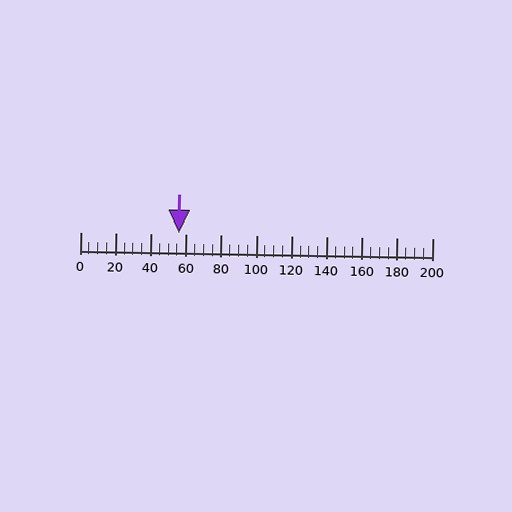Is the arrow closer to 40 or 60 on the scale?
The arrow is closer to 60.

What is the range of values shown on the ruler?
The ruler shows values from 0 to 200.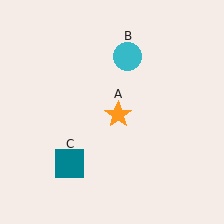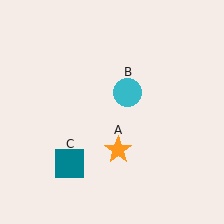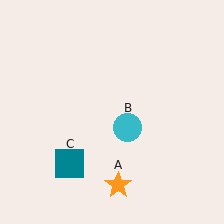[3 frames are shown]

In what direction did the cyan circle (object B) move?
The cyan circle (object B) moved down.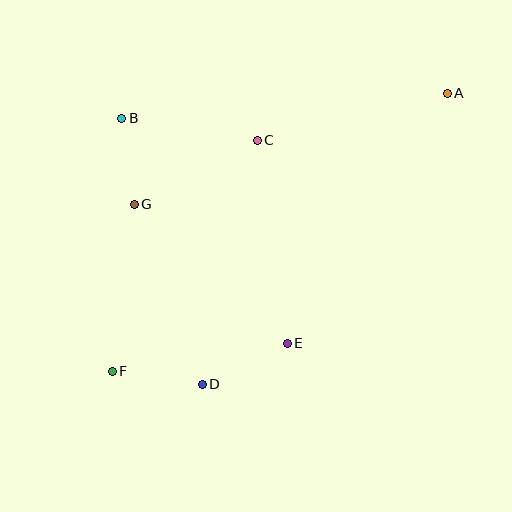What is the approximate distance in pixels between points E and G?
The distance between E and G is approximately 207 pixels.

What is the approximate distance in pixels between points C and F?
The distance between C and F is approximately 273 pixels.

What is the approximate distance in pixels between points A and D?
The distance between A and D is approximately 381 pixels.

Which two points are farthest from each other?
Points A and F are farthest from each other.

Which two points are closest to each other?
Points B and G are closest to each other.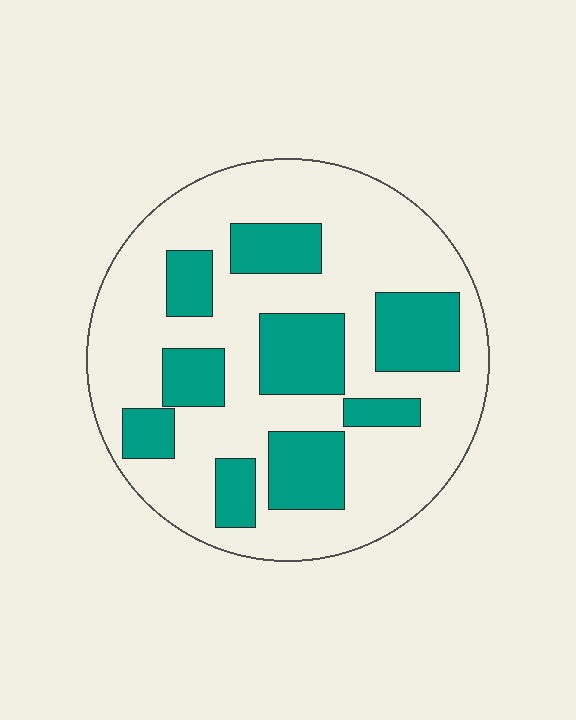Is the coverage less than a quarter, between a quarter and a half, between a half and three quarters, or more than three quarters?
Between a quarter and a half.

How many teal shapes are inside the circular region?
9.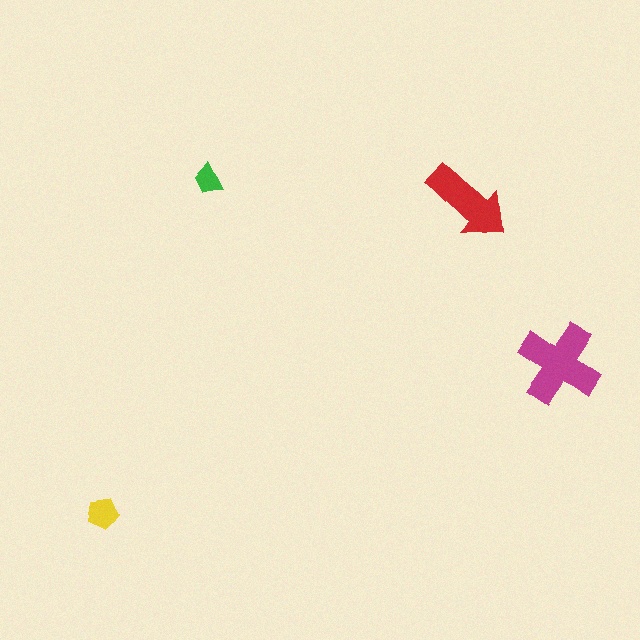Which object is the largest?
The magenta cross.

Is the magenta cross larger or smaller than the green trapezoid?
Larger.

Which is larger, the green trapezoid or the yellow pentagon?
The yellow pentagon.